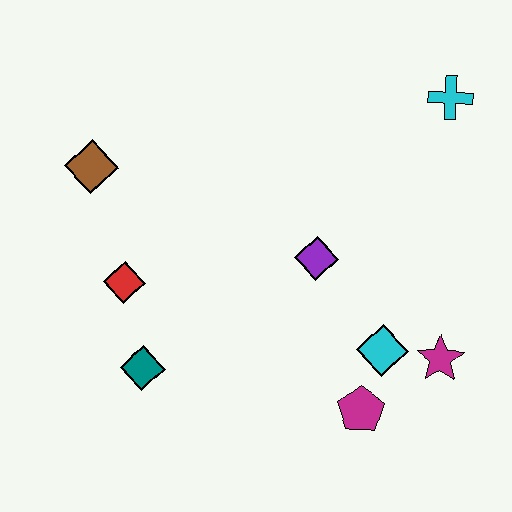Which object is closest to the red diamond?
The teal diamond is closest to the red diamond.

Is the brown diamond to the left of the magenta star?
Yes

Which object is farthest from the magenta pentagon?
The brown diamond is farthest from the magenta pentagon.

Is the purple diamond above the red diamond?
Yes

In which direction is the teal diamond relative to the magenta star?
The teal diamond is to the left of the magenta star.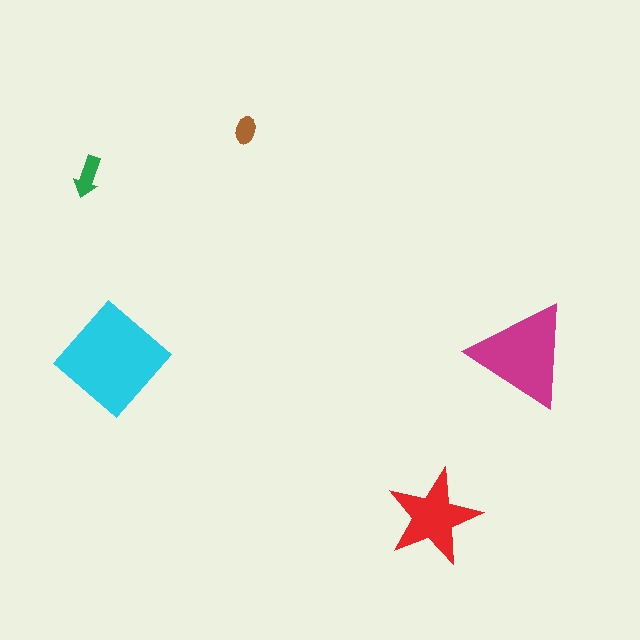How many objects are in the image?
There are 5 objects in the image.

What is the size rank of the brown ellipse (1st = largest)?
5th.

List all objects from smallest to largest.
The brown ellipse, the green arrow, the red star, the magenta triangle, the cyan diamond.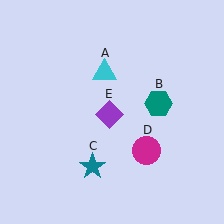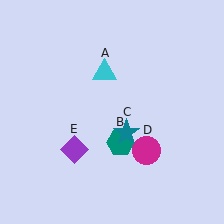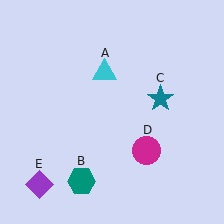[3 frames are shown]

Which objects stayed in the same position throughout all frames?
Cyan triangle (object A) and magenta circle (object D) remained stationary.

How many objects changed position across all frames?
3 objects changed position: teal hexagon (object B), teal star (object C), purple diamond (object E).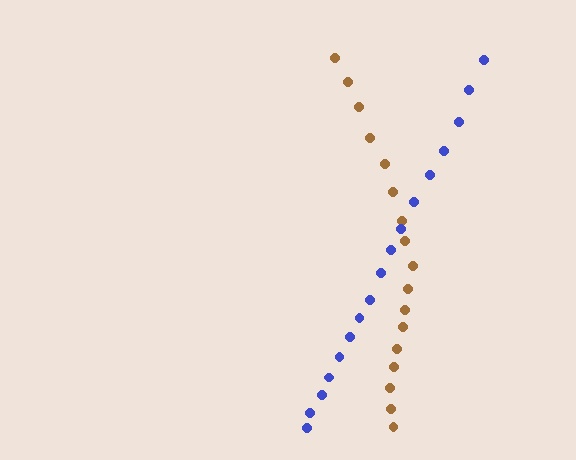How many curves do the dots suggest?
There are 2 distinct paths.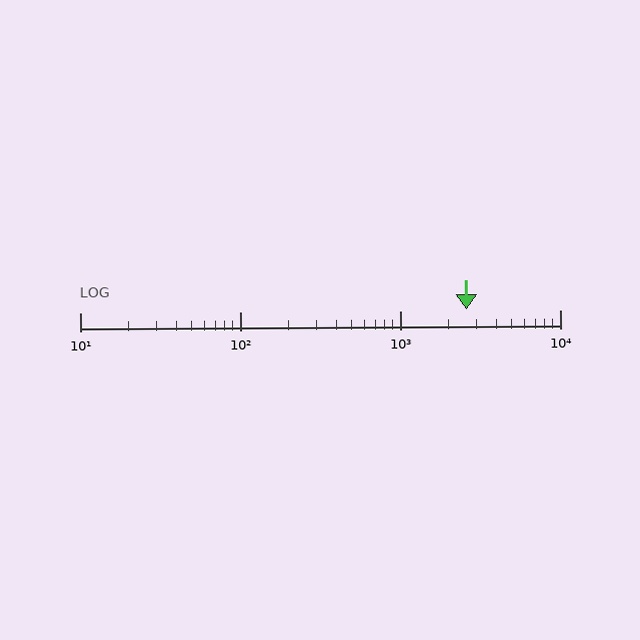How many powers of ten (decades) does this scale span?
The scale spans 3 decades, from 10 to 10000.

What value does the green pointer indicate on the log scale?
The pointer indicates approximately 2600.